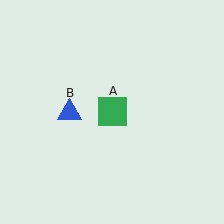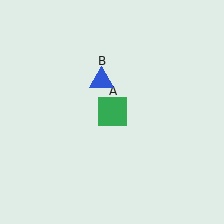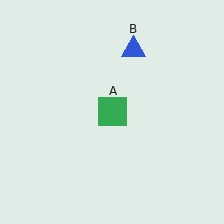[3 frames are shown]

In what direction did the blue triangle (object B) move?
The blue triangle (object B) moved up and to the right.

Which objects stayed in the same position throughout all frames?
Green square (object A) remained stationary.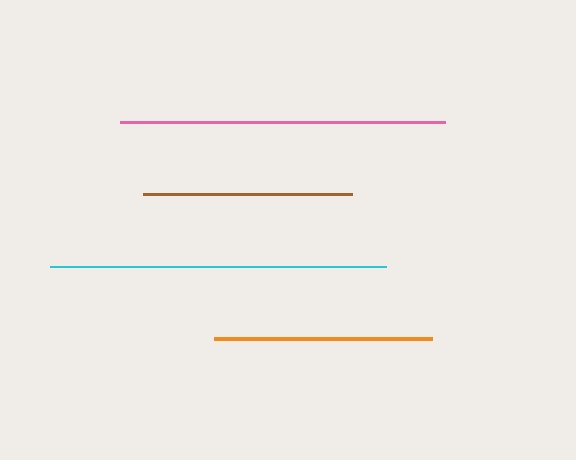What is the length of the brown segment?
The brown segment is approximately 208 pixels long.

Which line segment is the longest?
The cyan line is the longest at approximately 336 pixels.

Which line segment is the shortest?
The brown line is the shortest at approximately 208 pixels.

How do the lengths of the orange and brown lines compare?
The orange and brown lines are approximately the same length.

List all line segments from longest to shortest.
From longest to shortest: cyan, pink, orange, brown.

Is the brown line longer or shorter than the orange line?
The orange line is longer than the brown line.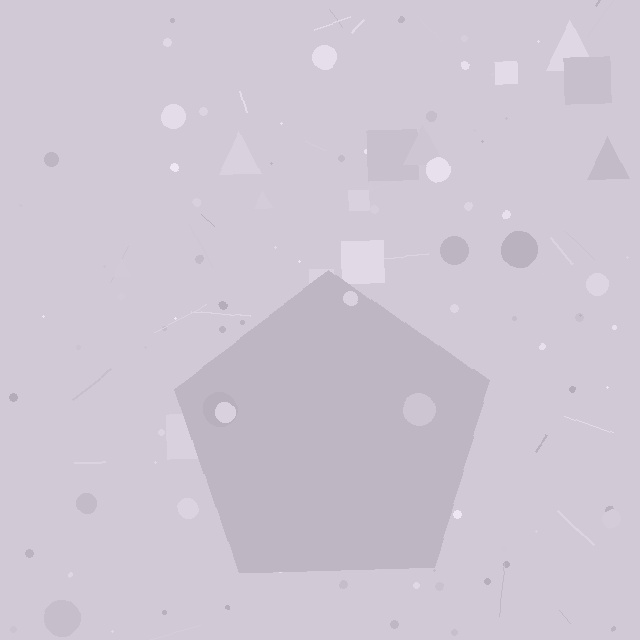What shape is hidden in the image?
A pentagon is hidden in the image.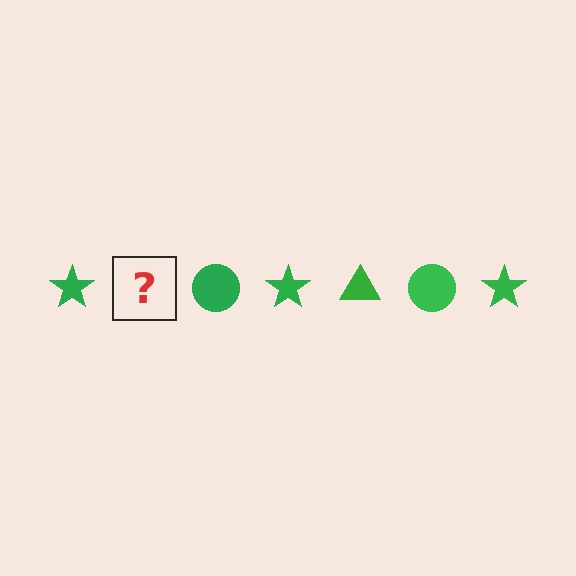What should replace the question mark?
The question mark should be replaced with a green triangle.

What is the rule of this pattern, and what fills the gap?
The rule is that the pattern cycles through star, triangle, circle shapes in green. The gap should be filled with a green triangle.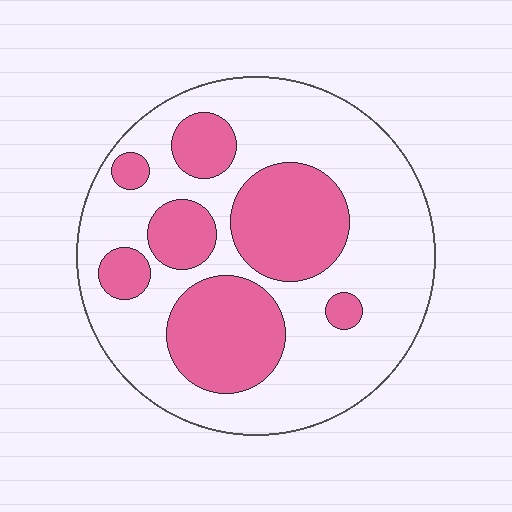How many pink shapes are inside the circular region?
7.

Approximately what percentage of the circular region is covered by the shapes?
Approximately 35%.